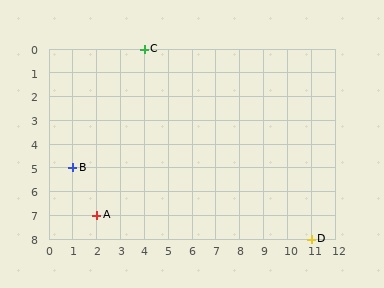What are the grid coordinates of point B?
Point B is at grid coordinates (1, 5).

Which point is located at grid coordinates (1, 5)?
Point B is at (1, 5).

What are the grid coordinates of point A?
Point A is at grid coordinates (2, 7).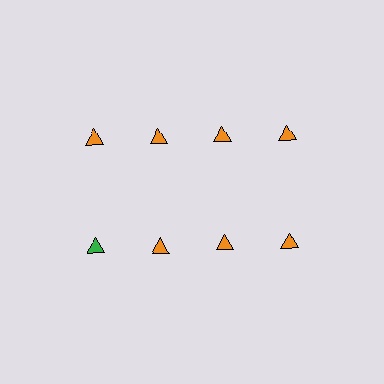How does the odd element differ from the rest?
It has a different color: green instead of orange.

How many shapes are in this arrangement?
There are 8 shapes arranged in a grid pattern.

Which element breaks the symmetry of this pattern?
The green triangle in the second row, leftmost column breaks the symmetry. All other shapes are orange triangles.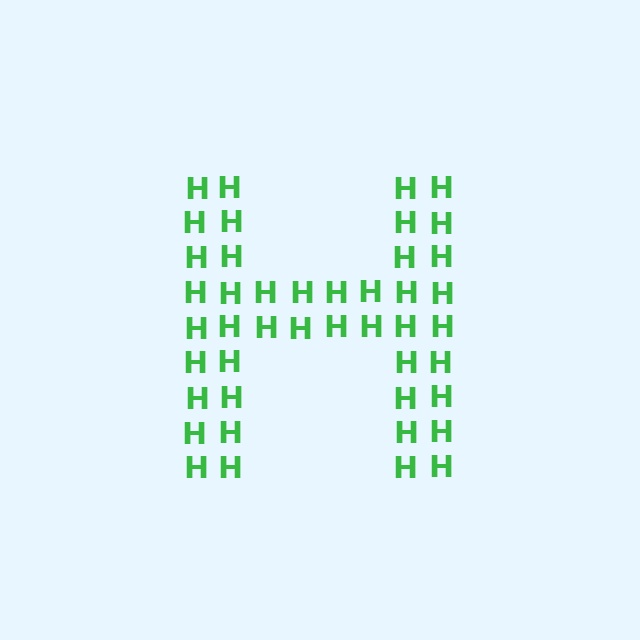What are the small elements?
The small elements are letter H's.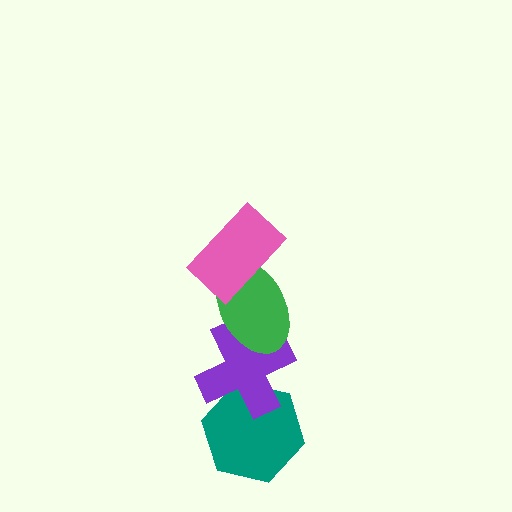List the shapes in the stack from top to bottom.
From top to bottom: the pink rectangle, the green ellipse, the purple cross, the teal hexagon.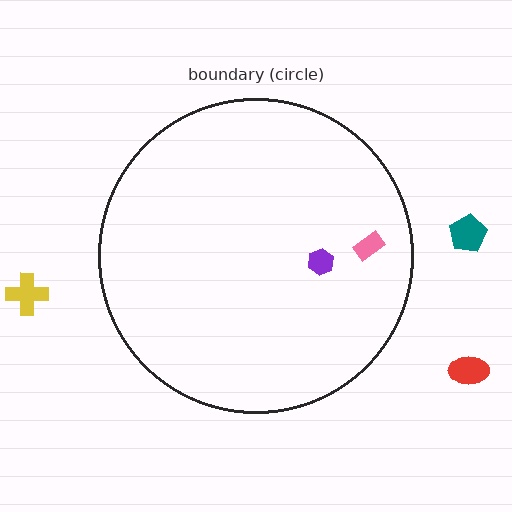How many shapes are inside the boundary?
2 inside, 3 outside.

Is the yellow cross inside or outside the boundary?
Outside.